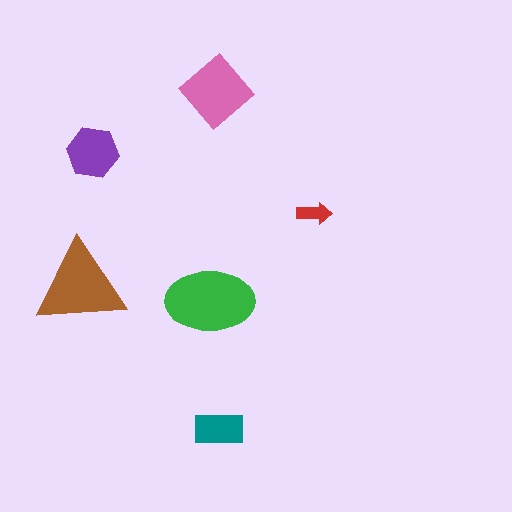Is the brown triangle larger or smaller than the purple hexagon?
Larger.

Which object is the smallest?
The red arrow.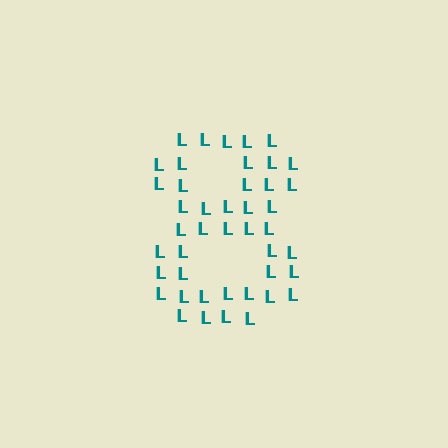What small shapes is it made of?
It is made of small letter L's.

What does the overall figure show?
The overall figure shows the digit 8.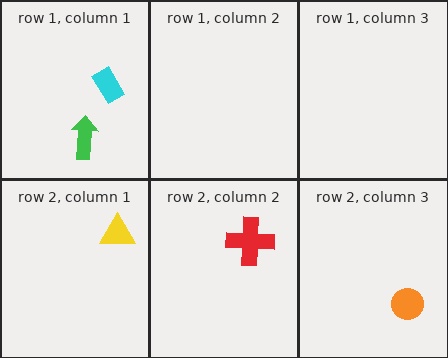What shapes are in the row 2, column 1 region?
The yellow triangle.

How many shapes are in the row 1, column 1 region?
2.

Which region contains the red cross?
The row 2, column 2 region.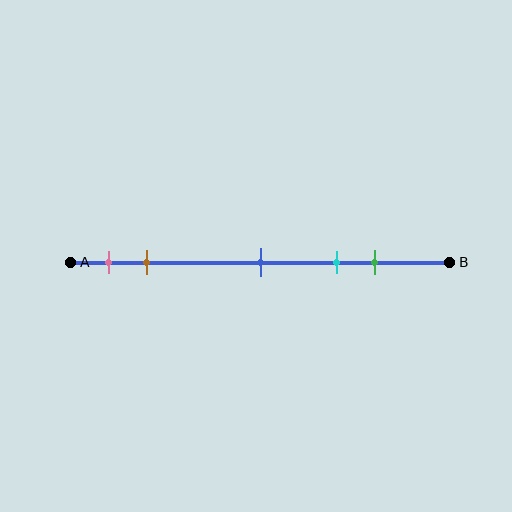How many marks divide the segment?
There are 5 marks dividing the segment.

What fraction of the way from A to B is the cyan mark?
The cyan mark is approximately 70% (0.7) of the way from A to B.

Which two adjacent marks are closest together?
The pink and brown marks are the closest adjacent pair.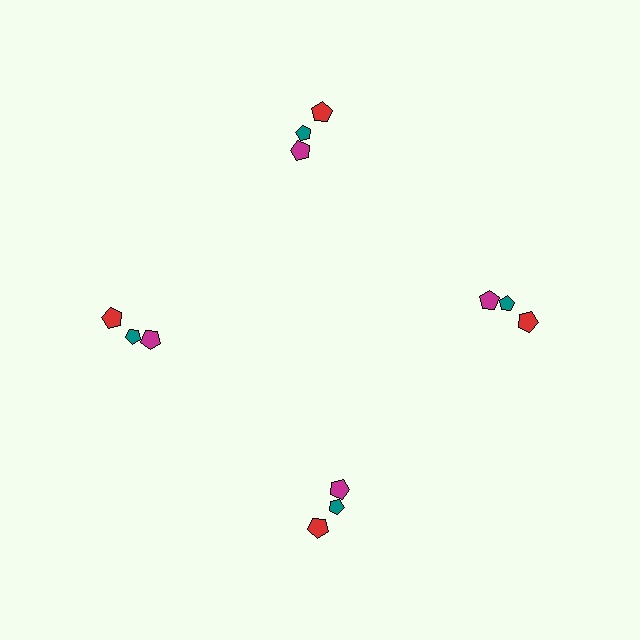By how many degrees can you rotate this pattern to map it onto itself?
The pattern maps onto itself every 90 degrees of rotation.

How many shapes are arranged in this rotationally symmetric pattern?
There are 12 shapes, arranged in 4 groups of 3.